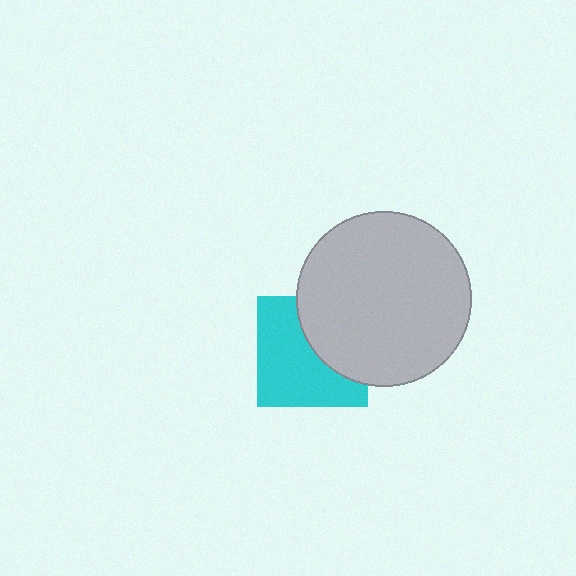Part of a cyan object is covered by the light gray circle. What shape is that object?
It is a square.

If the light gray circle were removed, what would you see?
You would see the complete cyan square.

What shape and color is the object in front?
The object in front is a light gray circle.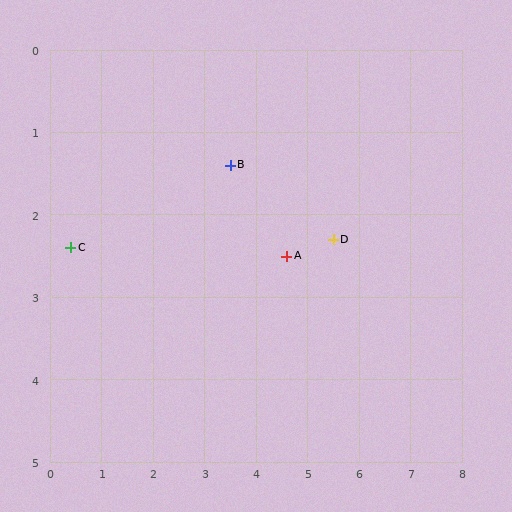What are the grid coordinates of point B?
Point B is at approximately (3.5, 1.4).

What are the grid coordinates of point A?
Point A is at approximately (4.6, 2.5).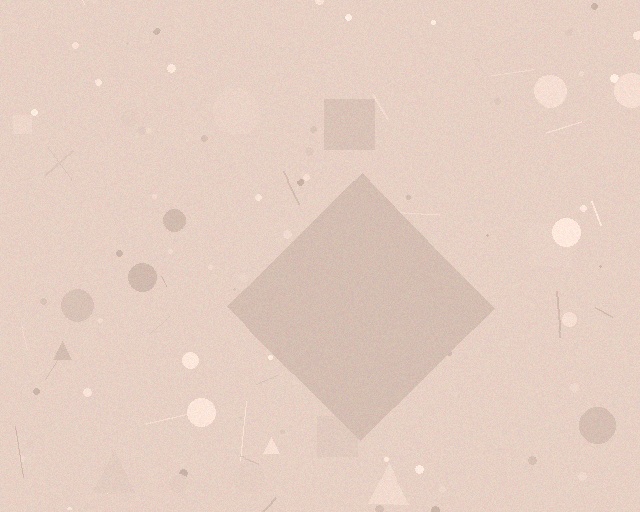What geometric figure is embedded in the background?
A diamond is embedded in the background.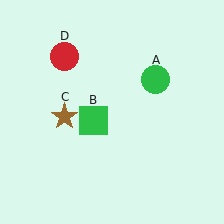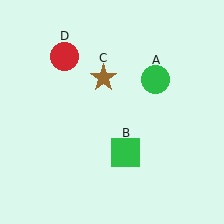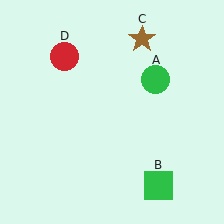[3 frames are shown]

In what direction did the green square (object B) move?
The green square (object B) moved down and to the right.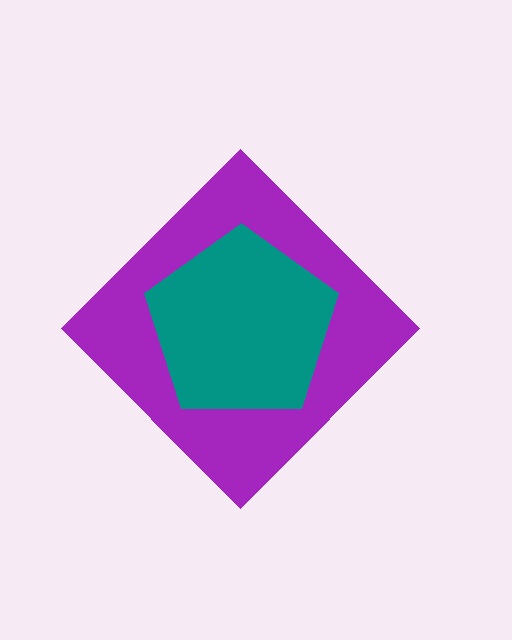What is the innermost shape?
The teal pentagon.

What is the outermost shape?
The purple diamond.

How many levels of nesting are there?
2.